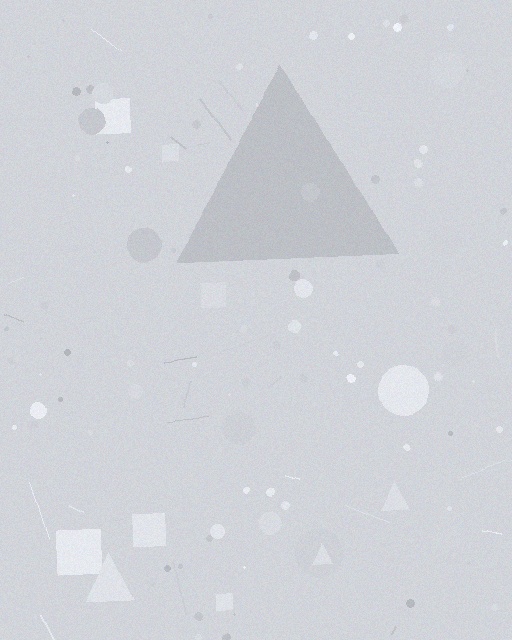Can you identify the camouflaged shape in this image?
The camouflaged shape is a triangle.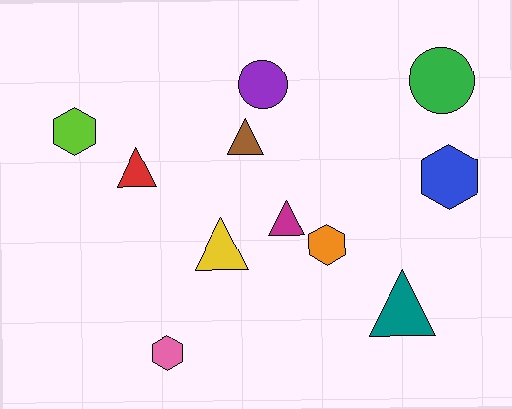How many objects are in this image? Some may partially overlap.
There are 11 objects.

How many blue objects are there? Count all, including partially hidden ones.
There is 1 blue object.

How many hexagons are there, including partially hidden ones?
There are 4 hexagons.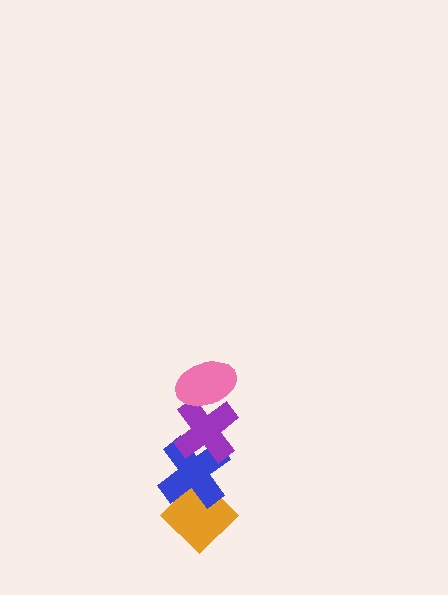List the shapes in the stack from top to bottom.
From top to bottom: the pink ellipse, the purple cross, the blue cross, the orange diamond.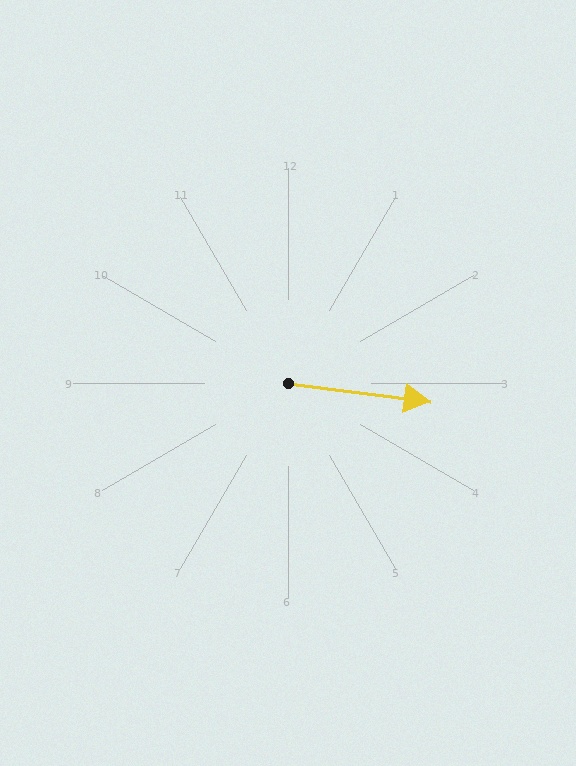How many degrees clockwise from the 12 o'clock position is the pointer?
Approximately 97 degrees.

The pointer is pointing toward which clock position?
Roughly 3 o'clock.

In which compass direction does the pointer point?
East.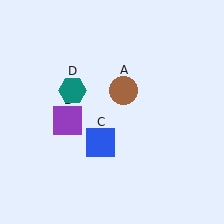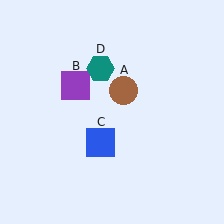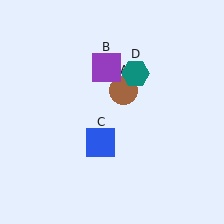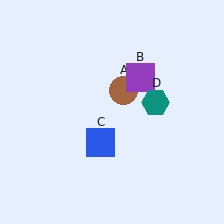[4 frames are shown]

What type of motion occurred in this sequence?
The purple square (object B), teal hexagon (object D) rotated clockwise around the center of the scene.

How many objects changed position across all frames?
2 objects changed position: purple square (object B), teal hexagon (object D).